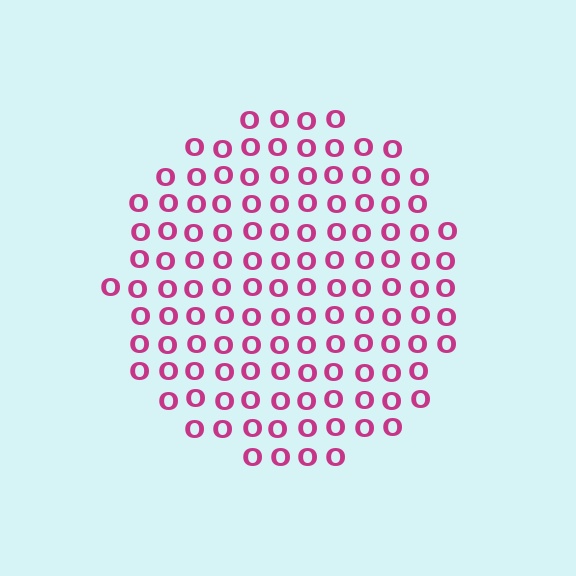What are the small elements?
The small elements are letter O's.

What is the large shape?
The large shape is a circle.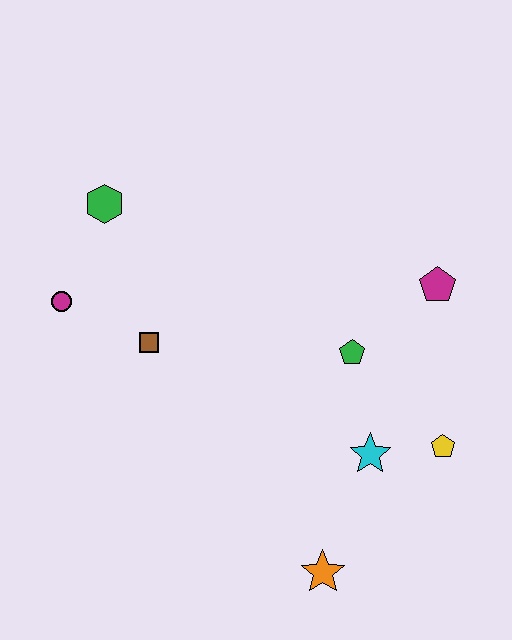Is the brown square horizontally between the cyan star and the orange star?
No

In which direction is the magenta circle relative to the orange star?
The magenta circle is above the orange star.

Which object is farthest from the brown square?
The yellow pentagon is farthest from the brown square.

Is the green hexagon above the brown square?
Yes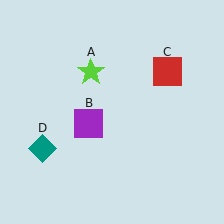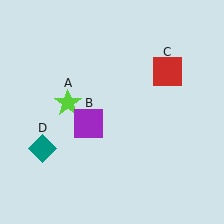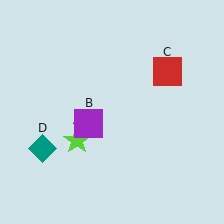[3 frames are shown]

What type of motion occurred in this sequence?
The lime star (object A) rotated counterclockwise around the center of the scene.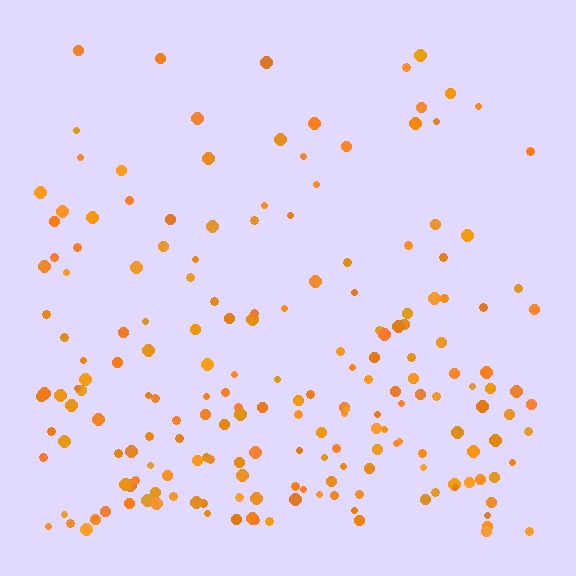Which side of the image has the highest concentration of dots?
The bottom.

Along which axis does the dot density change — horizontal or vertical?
Vertical.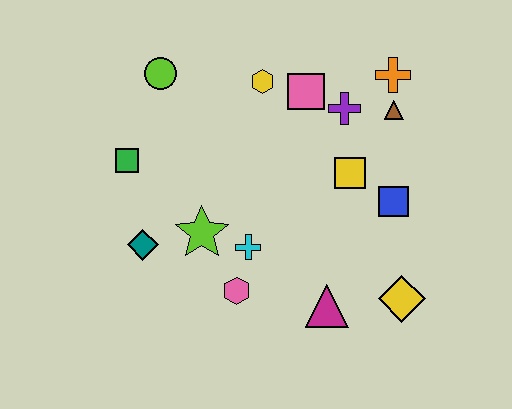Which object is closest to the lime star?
The cyan cross is closest to the lime star.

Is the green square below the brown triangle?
Yes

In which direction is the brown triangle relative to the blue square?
The brown triangle is above the blue square.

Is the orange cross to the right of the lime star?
Yes